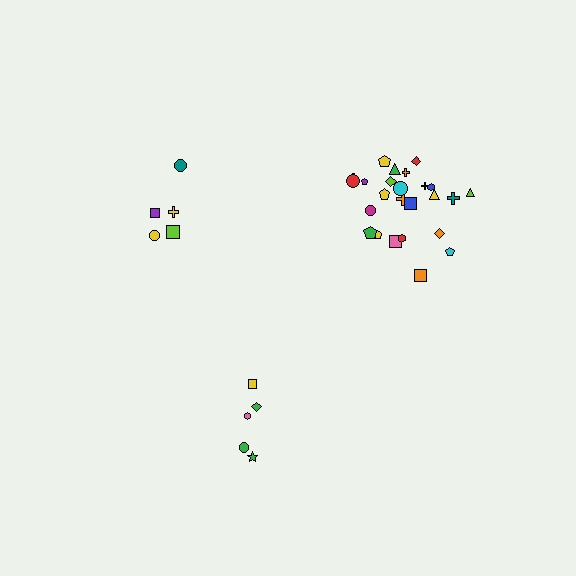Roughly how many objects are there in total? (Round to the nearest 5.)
Roughly 35 objects in total.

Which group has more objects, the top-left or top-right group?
The top-right group.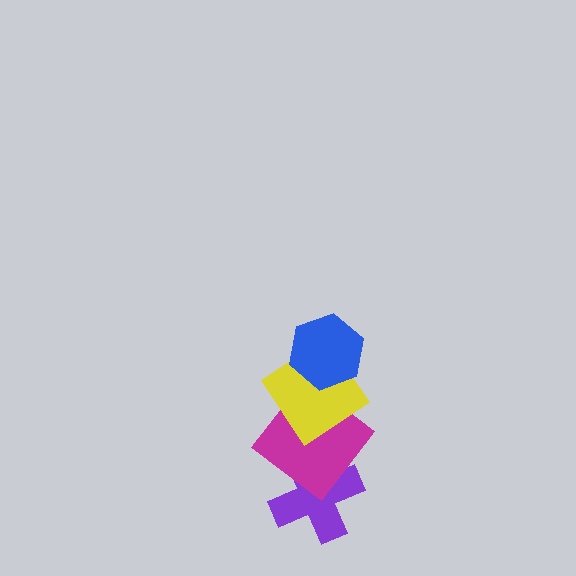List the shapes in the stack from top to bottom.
From top to bottom: the blue hexagon, the yellow diamond, the magenta diamond, the purple cross.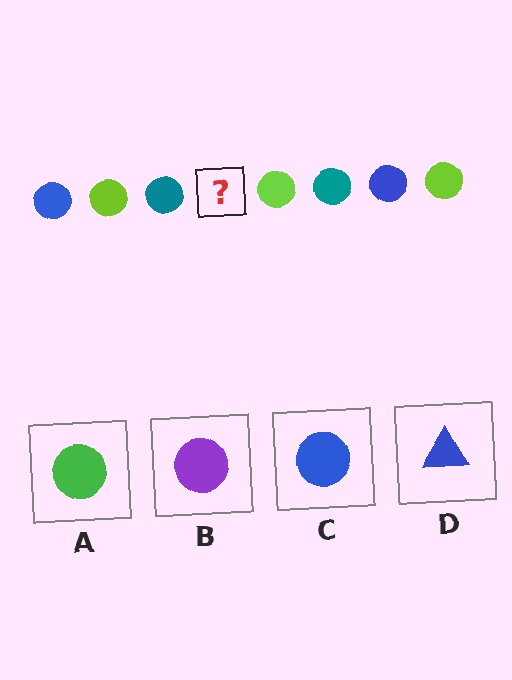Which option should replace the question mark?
Option C.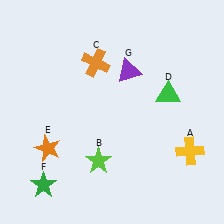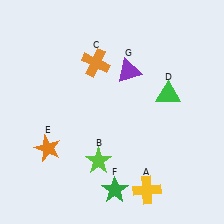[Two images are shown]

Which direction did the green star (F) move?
The green star (F) moved right.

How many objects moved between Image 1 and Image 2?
2 objects moved between the two images.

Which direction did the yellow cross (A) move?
The yellow cross (A) moved left.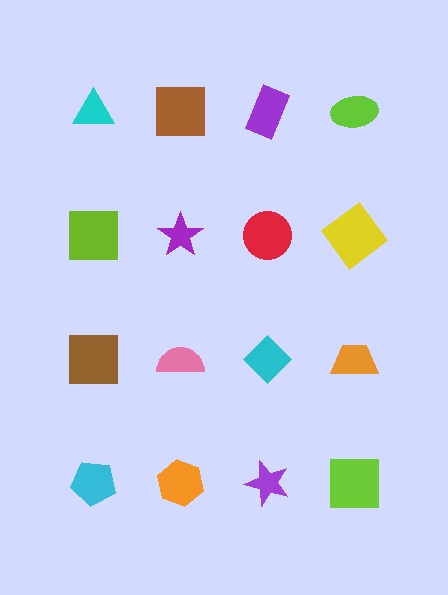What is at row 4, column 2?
An orange hexagon.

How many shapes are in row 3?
4 shapes.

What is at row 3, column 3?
A cyan diamond.